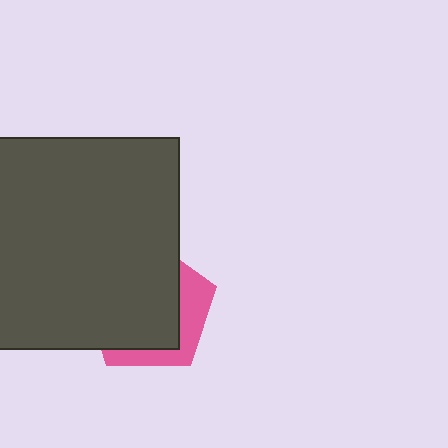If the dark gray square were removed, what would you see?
You would see the complete pink pentagon.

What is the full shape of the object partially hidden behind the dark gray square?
The partially hidden object is a pink pentagon.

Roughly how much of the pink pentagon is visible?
A small part of it is visible (roughly 30%).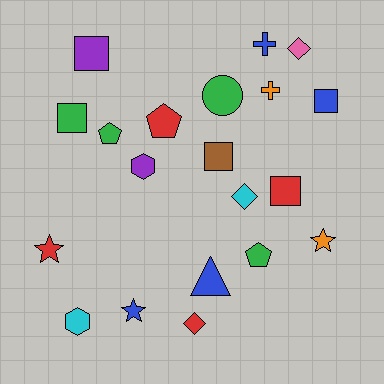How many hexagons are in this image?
There are 2 hexagons.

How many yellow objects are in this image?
There are no yellow objects.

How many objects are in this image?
There are 20 objects.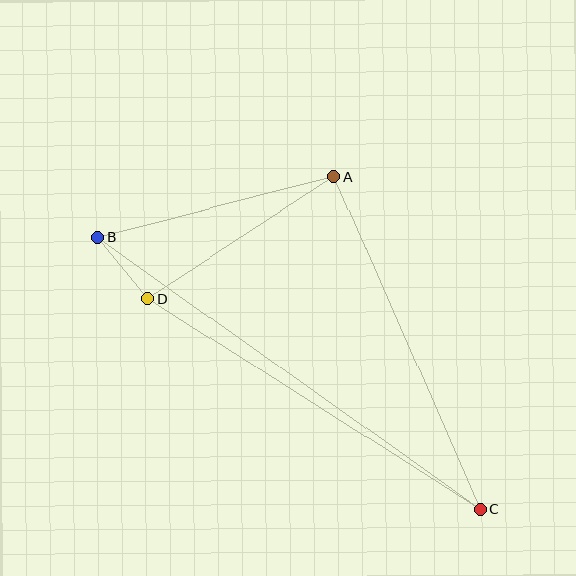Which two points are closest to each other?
Points B and D are closest to each other.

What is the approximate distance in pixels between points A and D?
The distance between A and D is approximately 223 pixels.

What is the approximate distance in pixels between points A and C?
The distance between A and C is approximately 363 pixels.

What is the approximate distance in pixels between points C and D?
The distance between C and D is approximately 394 pixels.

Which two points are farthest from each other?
Points B and C are farthest from each other.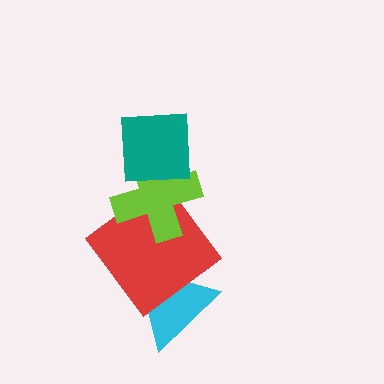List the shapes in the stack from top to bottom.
From top to bottom: the teal square, the lime cross, the red diamond, the cyan triangle.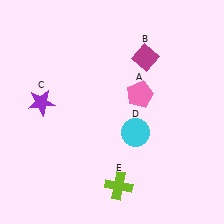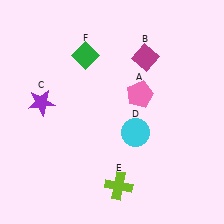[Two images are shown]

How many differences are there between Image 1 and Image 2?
There is 1 difference between the two images.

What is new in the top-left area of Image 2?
A green diamond (F) was added in the top-left area of Image 2.